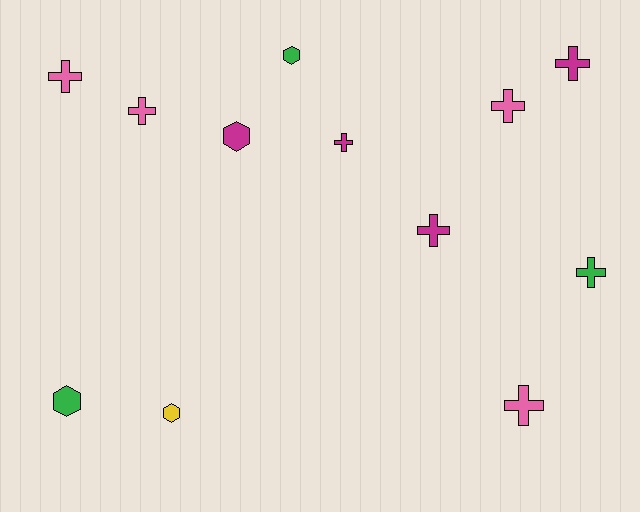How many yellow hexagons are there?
There is 1 yellow hexagon.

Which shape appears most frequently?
Cross, with 8 objects.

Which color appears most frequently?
Pink, with 4 objects.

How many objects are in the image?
There are 12 objects.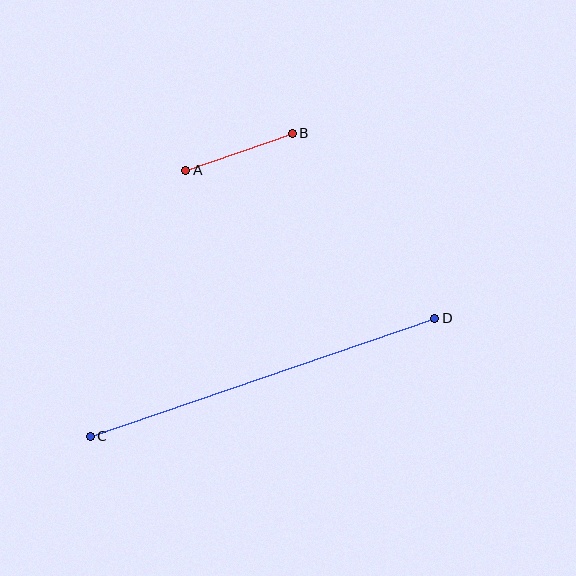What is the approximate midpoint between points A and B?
The midpoint is at approximately (239, 152) pixels.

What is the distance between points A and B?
The distance is approximately 113 pixels.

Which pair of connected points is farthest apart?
Points C and D are farthest apart.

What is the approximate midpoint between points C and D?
The midpoint is at approximately (262, 377) pixels.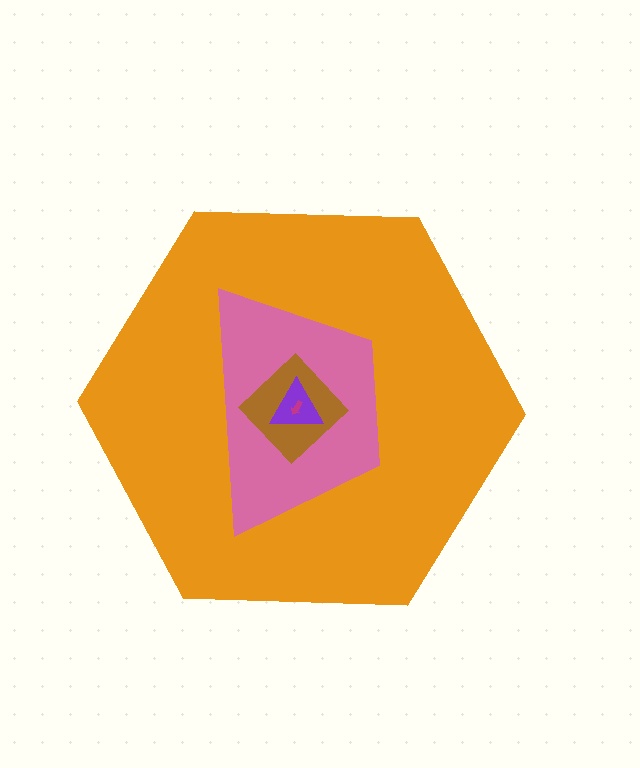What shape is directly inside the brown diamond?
The purple triangle.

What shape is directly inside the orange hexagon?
The pink trapezoid.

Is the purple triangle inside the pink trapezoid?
Yes.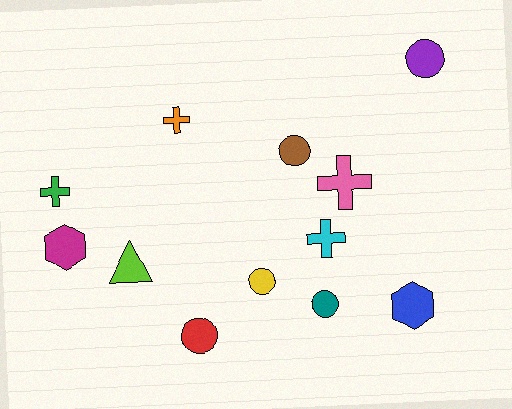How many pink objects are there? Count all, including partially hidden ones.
There is 1 pink object.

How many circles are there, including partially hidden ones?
There are 5 circles.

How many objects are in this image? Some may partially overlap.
There are 12 objects.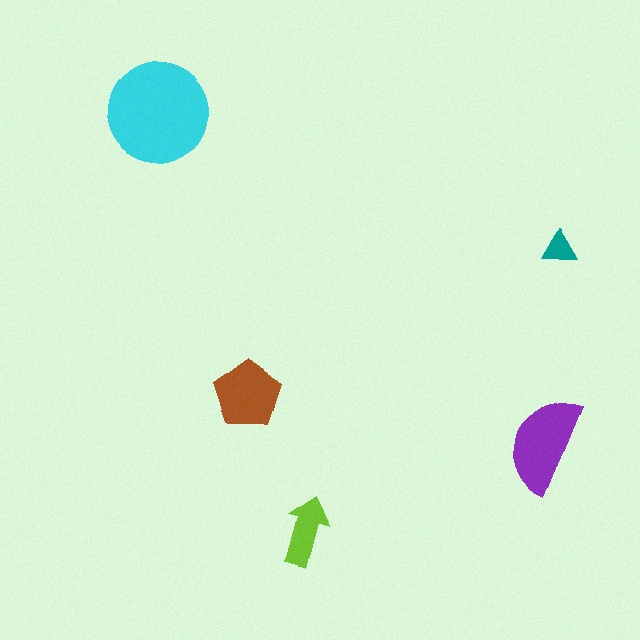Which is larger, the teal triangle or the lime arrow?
The lime arrow.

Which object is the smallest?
The teal triangle.